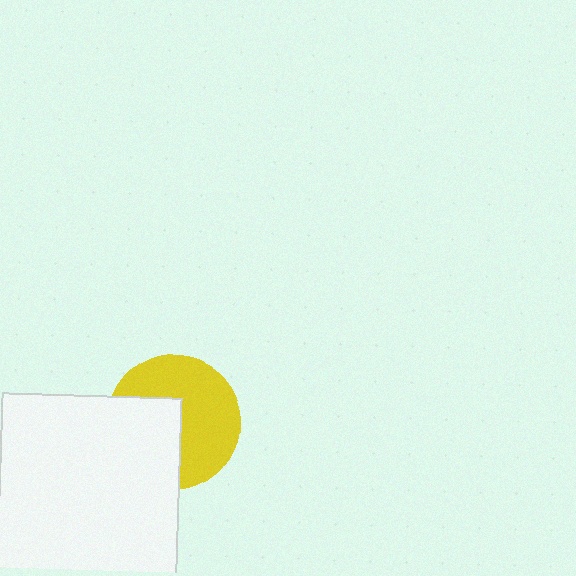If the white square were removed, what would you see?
You would see the complete yellow circle.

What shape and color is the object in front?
The object in front is a white square.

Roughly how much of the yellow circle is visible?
About half of it is visible (roughly 59%).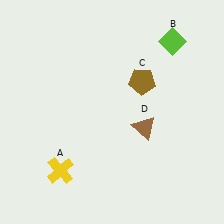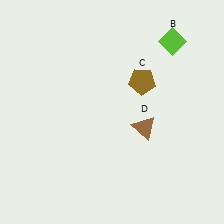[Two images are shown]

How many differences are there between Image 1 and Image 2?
There is 1 difference between the two images.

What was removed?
The yellow cross (A) was removed in Image 2.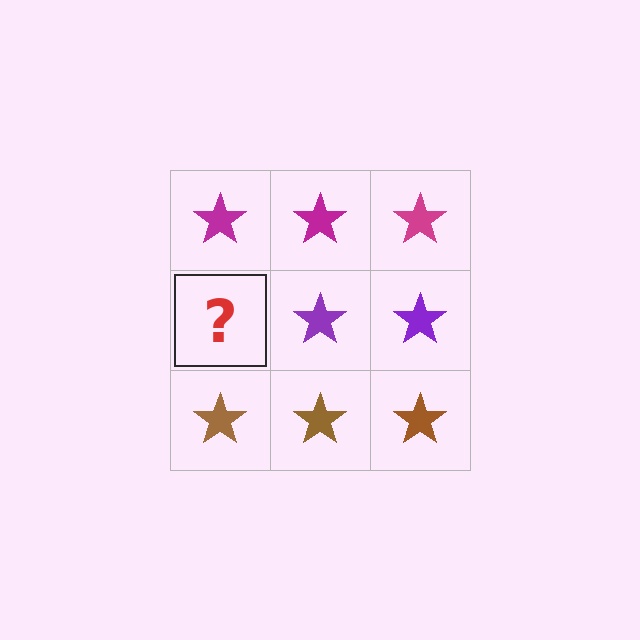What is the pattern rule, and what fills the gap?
The rule is that each row has a consistent color. The gap should be filled with a purple star.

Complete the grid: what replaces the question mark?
The question mark should be replaced with a purple star.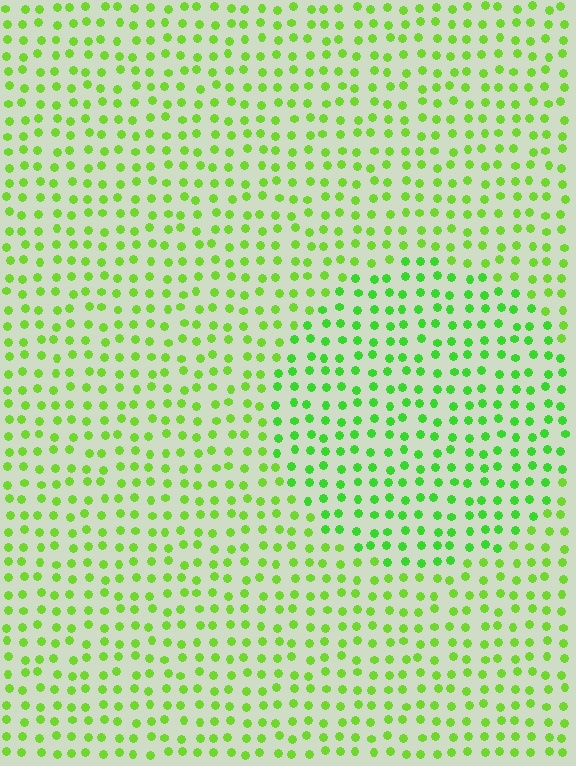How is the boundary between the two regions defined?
The boundary is defined purely by a slight shift in hue (about 20 degrees). Spacing, size, and orientation are identical on both sides.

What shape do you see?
I see a circle.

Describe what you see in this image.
The image is filled with small lime elements in a uniform arrangement. A circle-shaped region is visible where the elements are tinted to a slightly different hue, forming a subtle color boundary.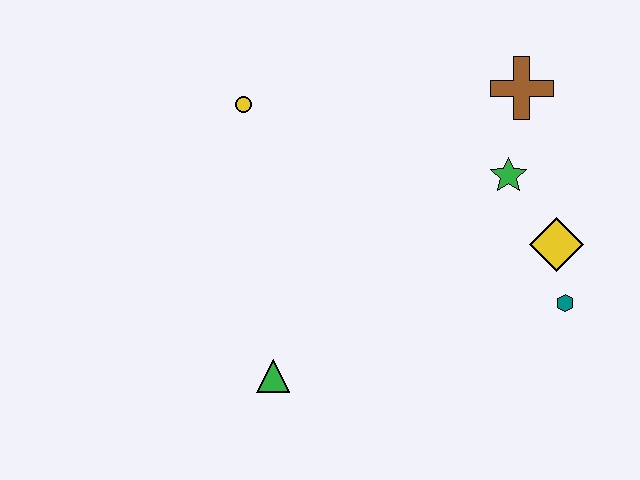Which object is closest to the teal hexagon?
The yellow diamond is closest to the teal hexagon.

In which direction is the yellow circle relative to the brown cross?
The yellow circle is to the left of the brown cross.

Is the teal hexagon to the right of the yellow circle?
Yes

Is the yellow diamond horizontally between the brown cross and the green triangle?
No